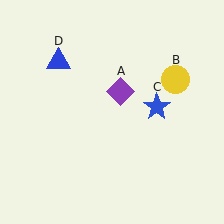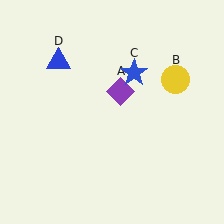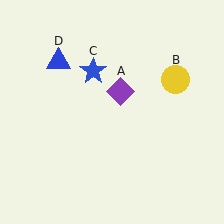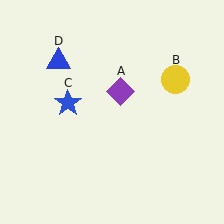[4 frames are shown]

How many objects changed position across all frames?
1 object changed position: blue star (object C).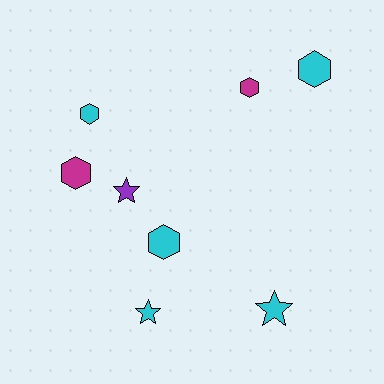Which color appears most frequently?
Cyan, with 5 objects.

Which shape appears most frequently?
Hexagon, with 5 objects.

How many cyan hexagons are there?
There are 3 cyan hexagons.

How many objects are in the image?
There are 8 objects.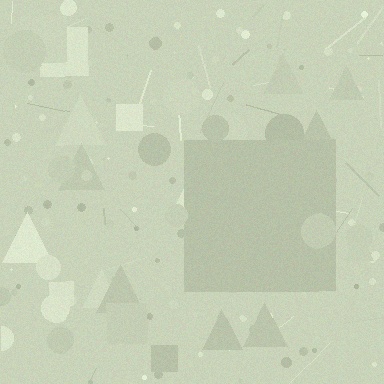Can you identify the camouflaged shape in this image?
The camouflaged shape is a square.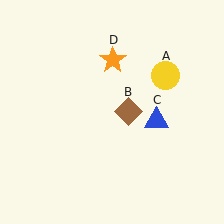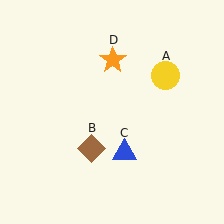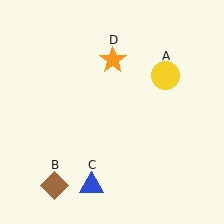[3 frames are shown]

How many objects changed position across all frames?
2 objects changed position: brown diamond (object B), blue triangle (object C).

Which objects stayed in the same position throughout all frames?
Yellow circle (object A) and orange star (object D) remained stationary.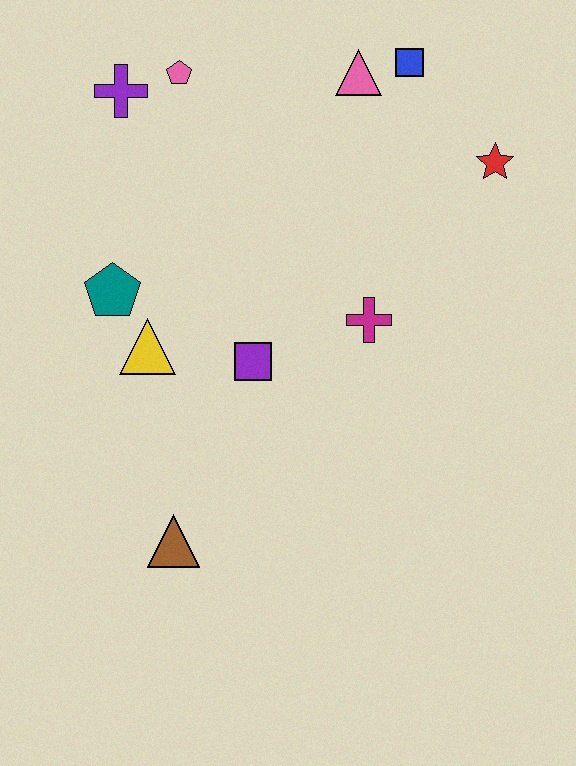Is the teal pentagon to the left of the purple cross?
Yes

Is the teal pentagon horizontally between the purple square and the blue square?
No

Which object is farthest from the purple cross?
The brown triangle is farthest from the purple cross.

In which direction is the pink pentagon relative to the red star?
The pink pentagon is to the left of the red star.